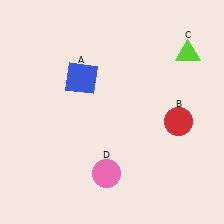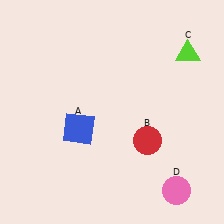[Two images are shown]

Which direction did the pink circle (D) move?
The pink circle (D) moved right.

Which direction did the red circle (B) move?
The red circle (B) moved left.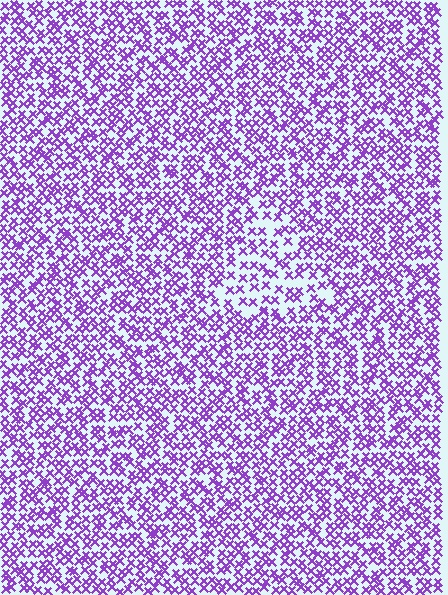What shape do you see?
I see a triangle.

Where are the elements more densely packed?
The elements are more densely packed outside the triangle boundary.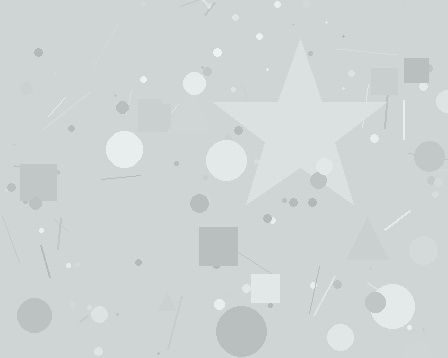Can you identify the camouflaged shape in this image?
The camouflaged shape is a star.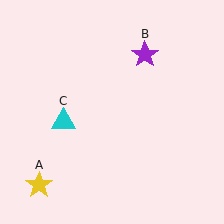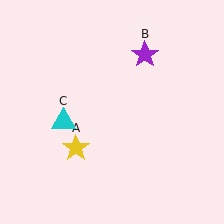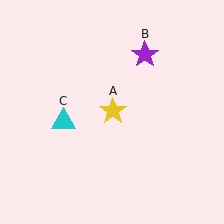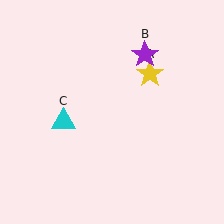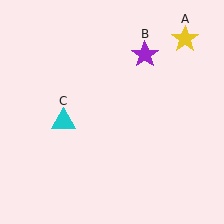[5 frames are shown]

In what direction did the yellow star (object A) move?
The yellow star (object A) moved up and to the right.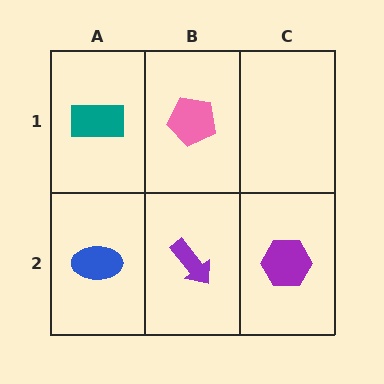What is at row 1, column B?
A pink pentagon.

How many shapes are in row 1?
2 shapes.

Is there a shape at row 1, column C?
No, that cell is empty.